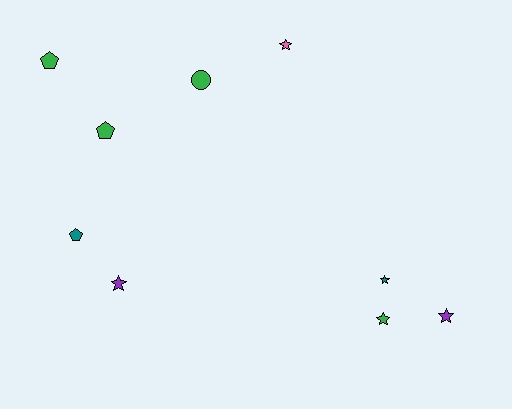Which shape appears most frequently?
Star, with 5 objects.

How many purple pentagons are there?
There are no purple pentagons.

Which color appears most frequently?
Green, with 4 objects.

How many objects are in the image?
There are 9 objects.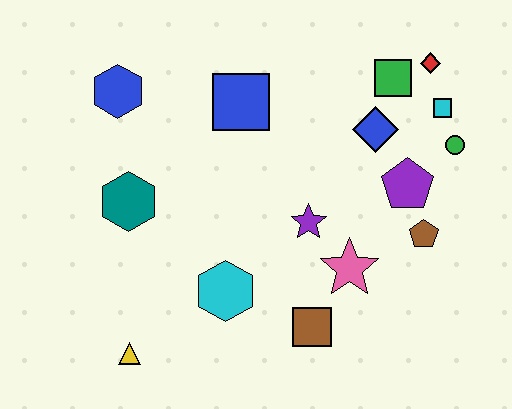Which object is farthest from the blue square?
The yellow triangle is farthest from the blue square.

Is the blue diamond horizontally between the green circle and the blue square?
Yes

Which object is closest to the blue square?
The blue hexagon is closest to the blue square.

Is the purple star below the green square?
Yes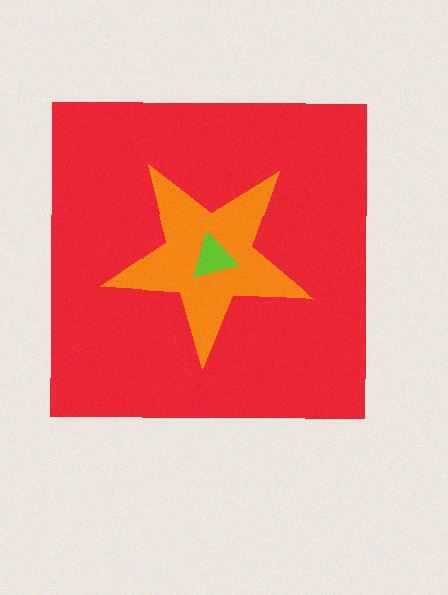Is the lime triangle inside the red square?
Yes.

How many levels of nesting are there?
3.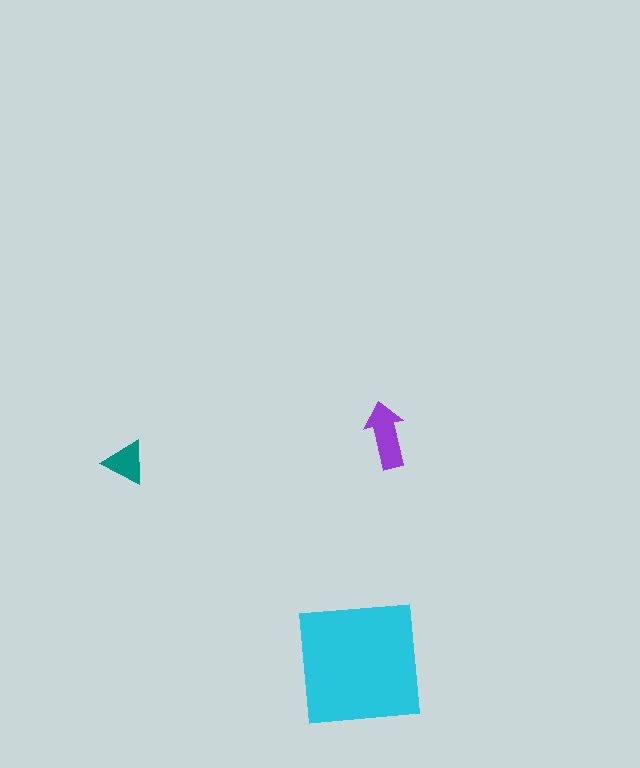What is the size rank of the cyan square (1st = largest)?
1st.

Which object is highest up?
The purple arrow is topmost.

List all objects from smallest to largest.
The teal triangle, the purple arrow, the cyan square.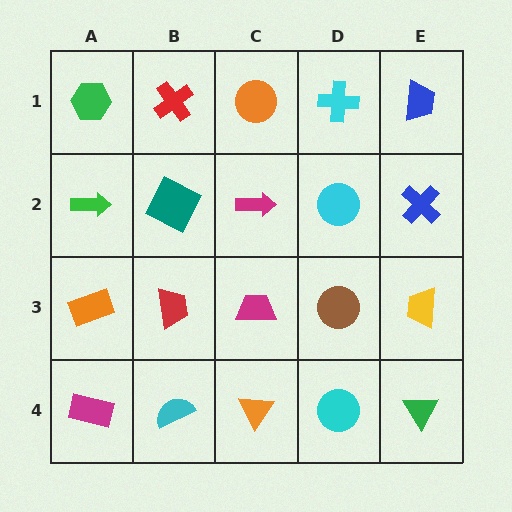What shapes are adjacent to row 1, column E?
A blue cross (row 2, column E), a cyan cross (row 1, column D).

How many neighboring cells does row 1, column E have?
2.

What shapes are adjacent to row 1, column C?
A magenta arrow (row 2, column C), a red cross (row 1, column B), a cyan cross (row 1, column D).